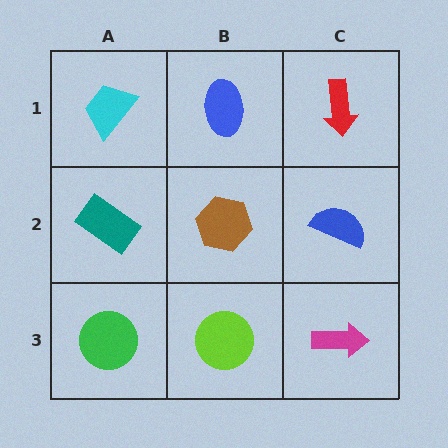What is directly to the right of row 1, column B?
A red arrow.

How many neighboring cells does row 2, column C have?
3.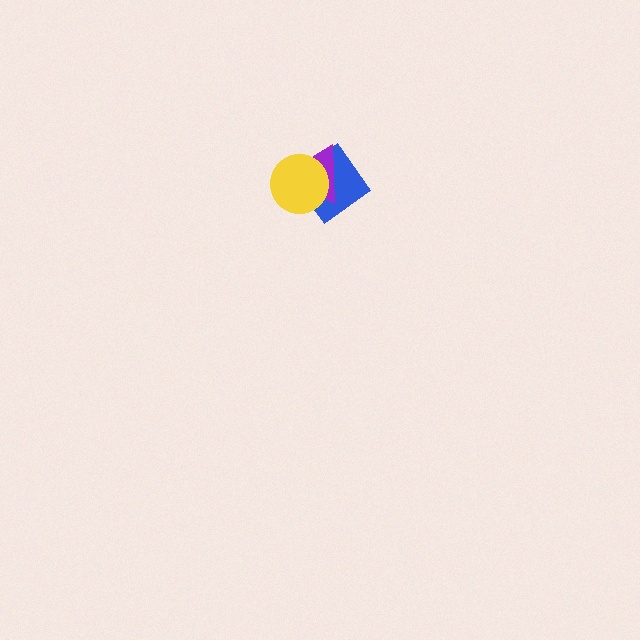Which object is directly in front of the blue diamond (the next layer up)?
The purple triangle is directly in front of the blue diamond.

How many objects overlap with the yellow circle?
2 objects overlap with the yellow circle.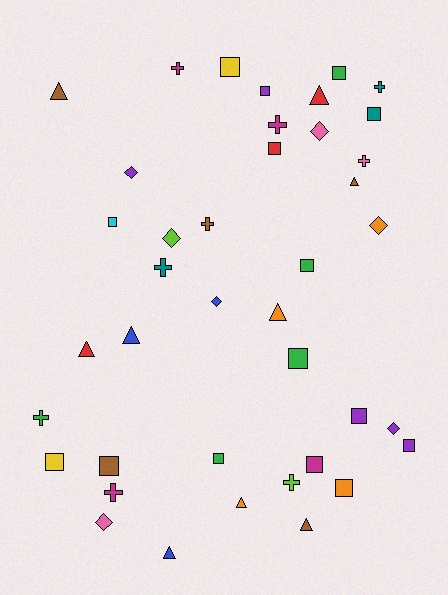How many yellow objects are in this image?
There are 2 yellow objects.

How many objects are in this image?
There are 40 objects.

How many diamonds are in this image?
There are 7 diamonds.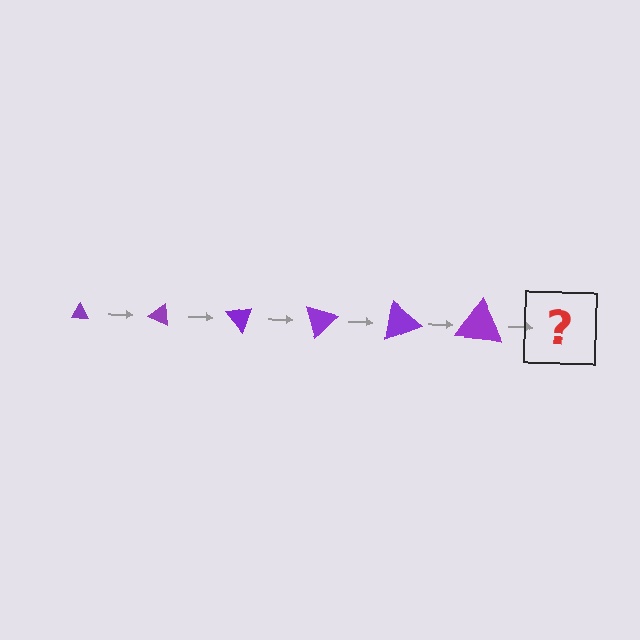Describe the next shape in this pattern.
It should be a triangle, larger than the previous one and rotated 150 degrees from the start.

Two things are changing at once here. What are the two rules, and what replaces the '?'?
The two rules are that the triangle grows larger each step and it rotates 25 degrees each step. The '?' should be a triangle, larger than the previous one and rotated 150 degrees from the start.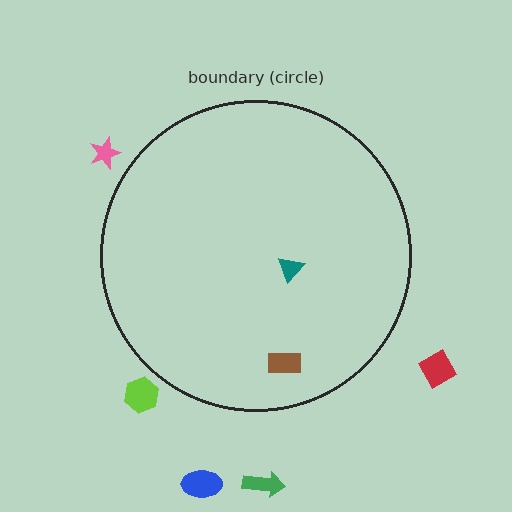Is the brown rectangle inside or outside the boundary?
Inside.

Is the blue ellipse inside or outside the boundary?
Outside.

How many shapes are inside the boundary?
2 inside, 5 outside.